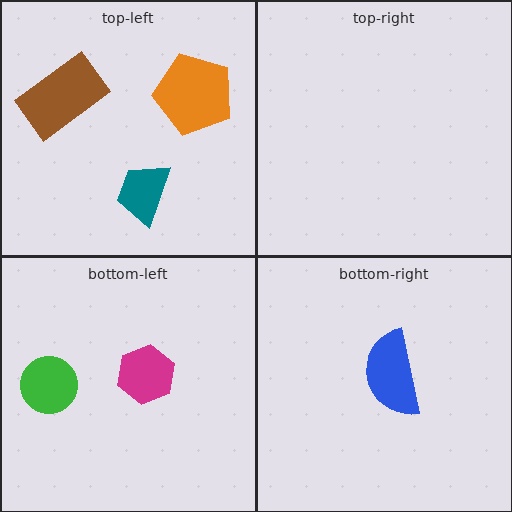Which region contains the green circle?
The bottom-left region.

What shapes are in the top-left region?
The orange pentagon, the brown rectangle, the teal trapezoid.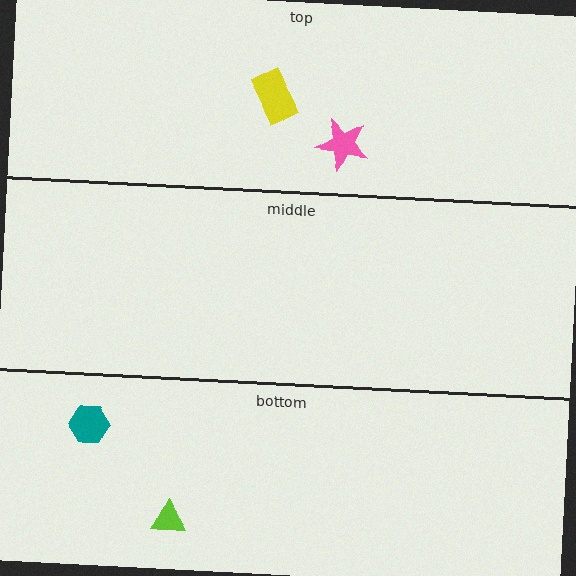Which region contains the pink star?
The top region.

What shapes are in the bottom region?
The lime triangle, the teal hexagon.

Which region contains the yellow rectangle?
The top region.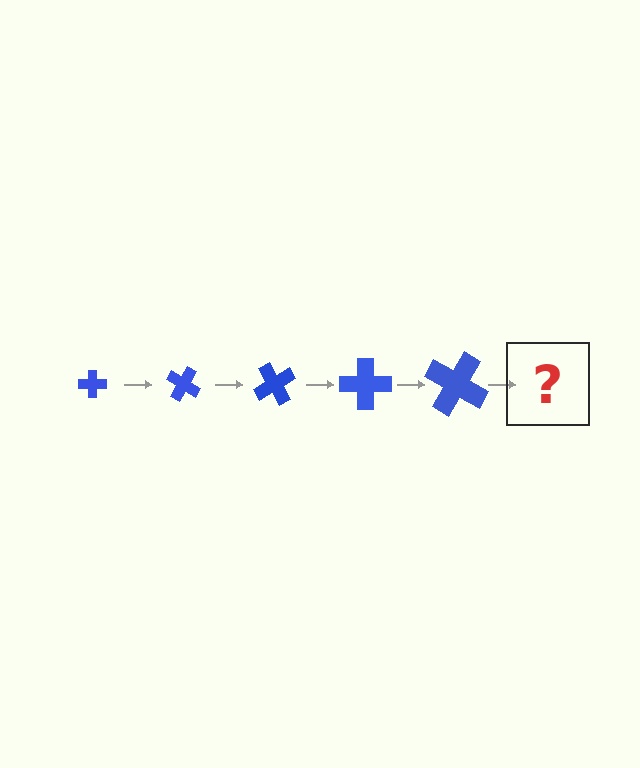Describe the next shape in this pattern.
It should be a cross, larger than the previous one and rotated 150 degrees from the start.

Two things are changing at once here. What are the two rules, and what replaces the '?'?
The two rules are that the cross grows larger each step and it rotates 30 degrees each step. The '?' should be a cross, larger than the previous one and rotated 150 degrees from the start.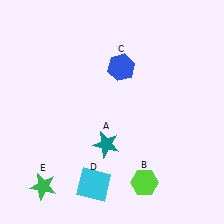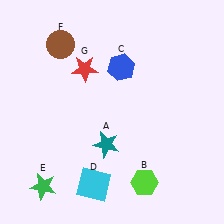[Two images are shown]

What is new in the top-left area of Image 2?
A brown circle (F) was added in the top-left area of Image 2.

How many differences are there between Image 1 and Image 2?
There are 2 differences between the two images.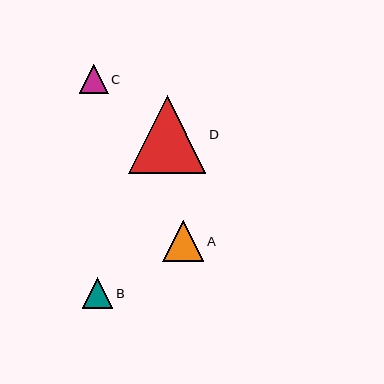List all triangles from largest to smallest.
From largest to smallest: D, A, B, C.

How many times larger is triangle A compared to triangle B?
Triangle A is approximately 1.4 times the size of triangle B.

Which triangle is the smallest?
Triangle C is the smallest with a size of approximately 28 pixels.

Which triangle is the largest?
Triangle D is the largest with a size of approximately 78 pixels.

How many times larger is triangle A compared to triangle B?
Triangle A is approximately 1.4 times the size of triangle B.